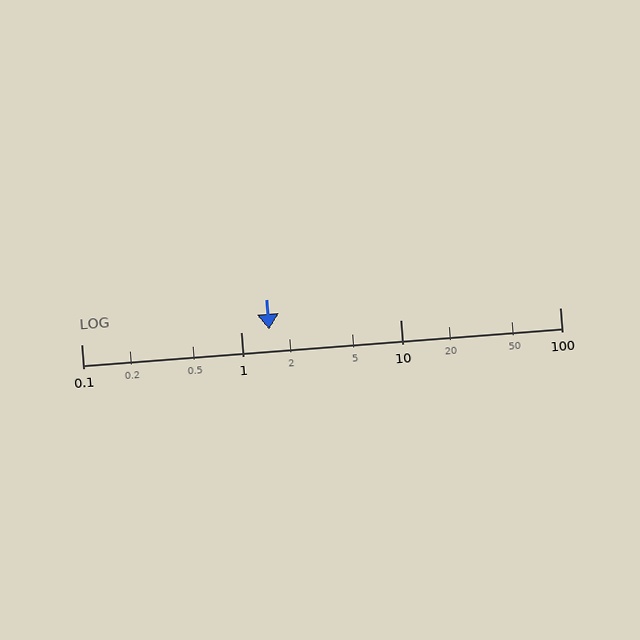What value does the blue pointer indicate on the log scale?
The pointer indicates approximately 1.5.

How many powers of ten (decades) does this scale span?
The scale spans 3 decades, from 0.1 to 100.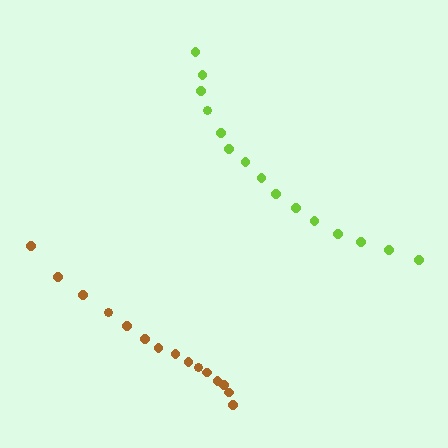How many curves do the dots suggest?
There are 2 distinct paths.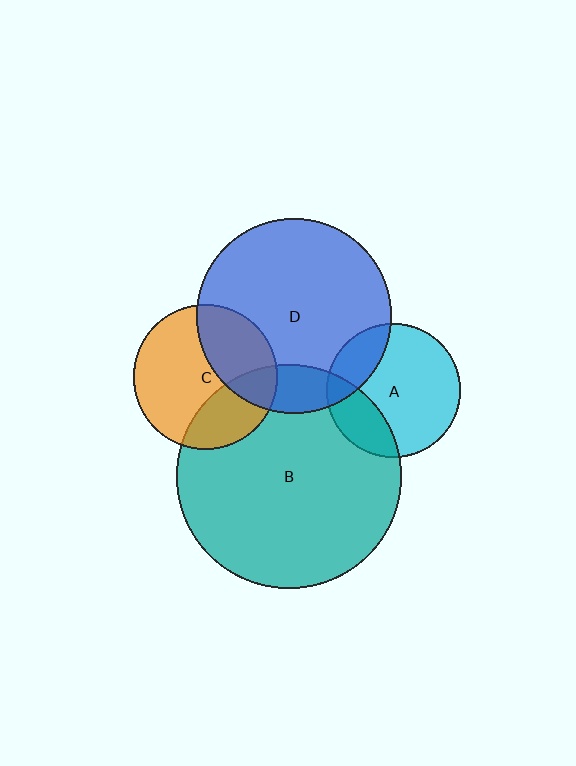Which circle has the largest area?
Circle B (teal).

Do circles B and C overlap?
Yes.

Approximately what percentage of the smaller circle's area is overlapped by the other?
Approximately 30%.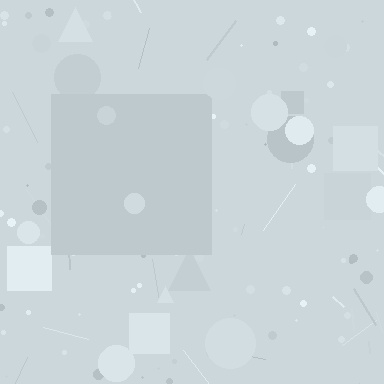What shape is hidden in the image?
A square is hidden in the image.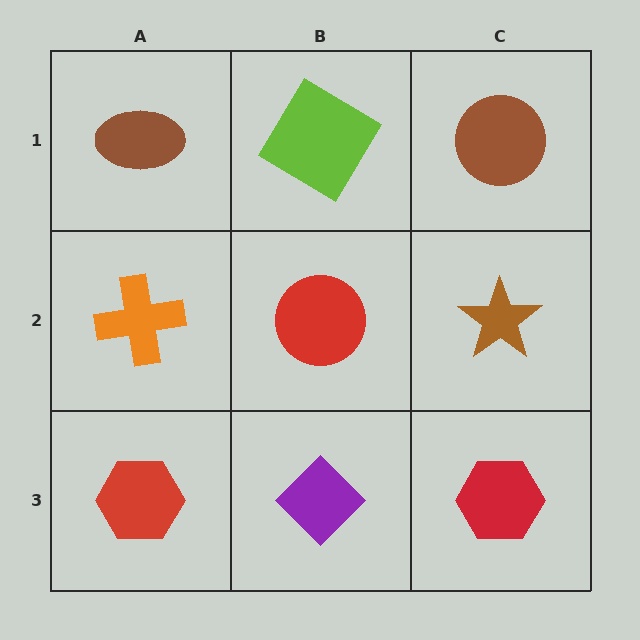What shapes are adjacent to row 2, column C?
A brown circle (row 1, column C), a red hexagon (row 3, column C), a red circle (row 2, column B).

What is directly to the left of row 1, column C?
A lime diamond.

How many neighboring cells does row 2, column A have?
3.